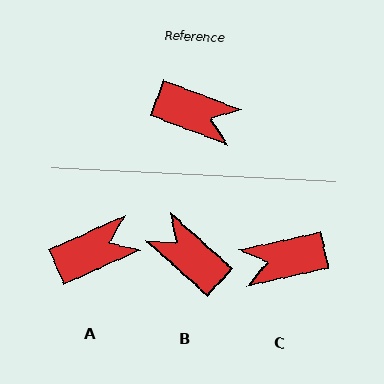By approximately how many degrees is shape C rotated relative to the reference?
Approximately 146 degrees clockwise.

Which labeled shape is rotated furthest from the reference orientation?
B, about 159 degrees away.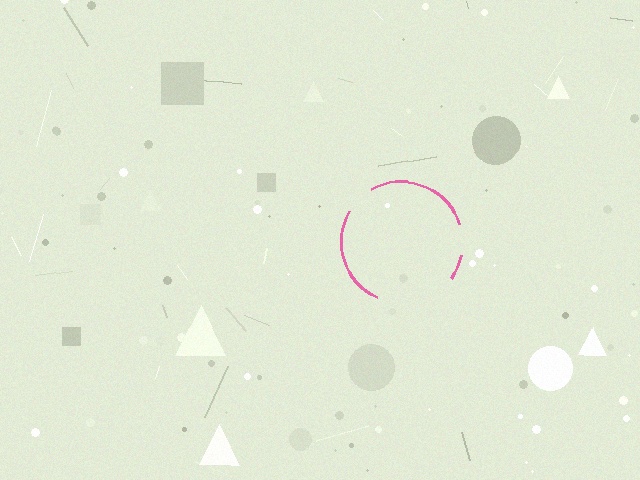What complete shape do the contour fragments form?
The contour fragments form a circle.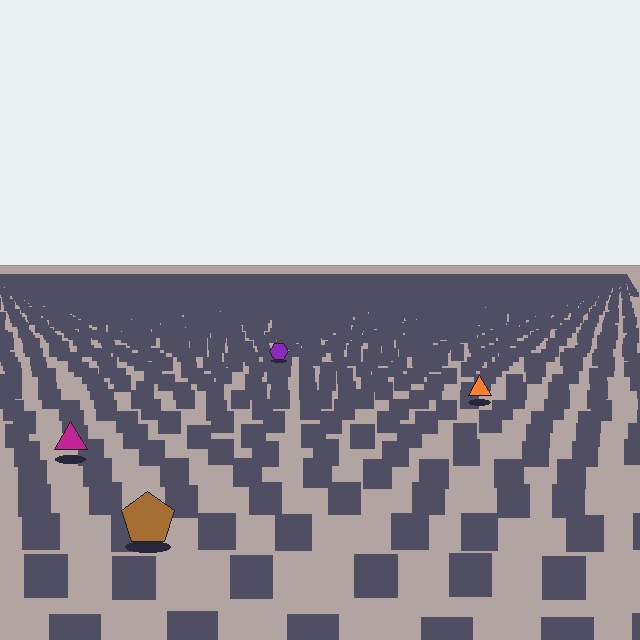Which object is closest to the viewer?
The brown pentagon is closest. The texture marks near it are larger and more spread out.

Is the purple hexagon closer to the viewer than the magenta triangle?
No. The magenta triangle is closer — you can tell from the texture gradient: the ground texture is coarser near it.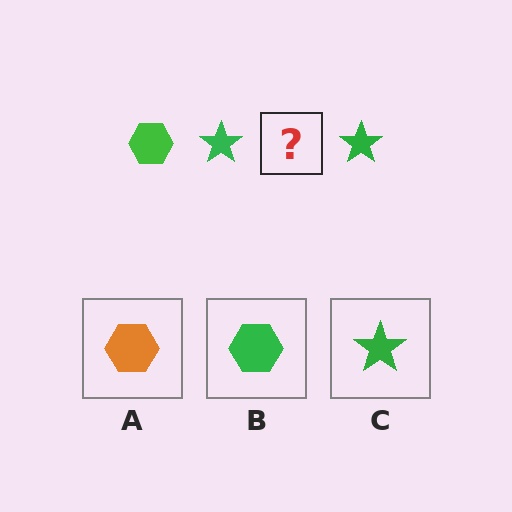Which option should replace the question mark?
Option B.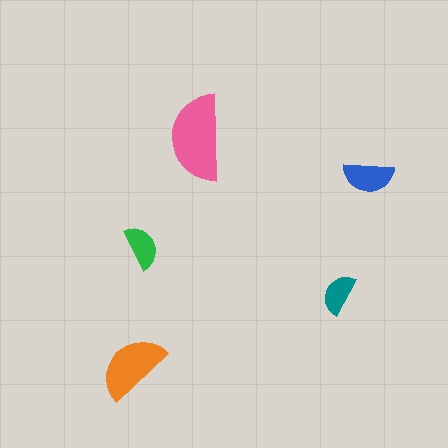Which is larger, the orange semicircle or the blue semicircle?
The orange one.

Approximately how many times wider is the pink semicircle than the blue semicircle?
About 1.5 times wider.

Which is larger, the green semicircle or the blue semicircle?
The blue one.